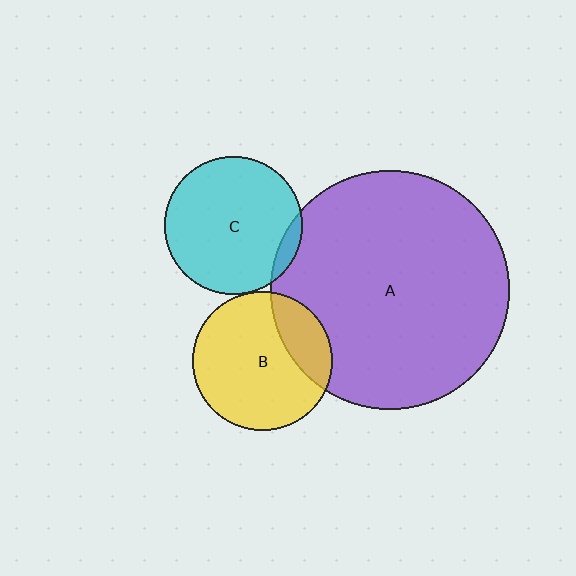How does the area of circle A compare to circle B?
Approximately 2.9 times.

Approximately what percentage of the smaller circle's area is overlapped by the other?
Approximately 20%.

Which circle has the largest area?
Circle A (purple).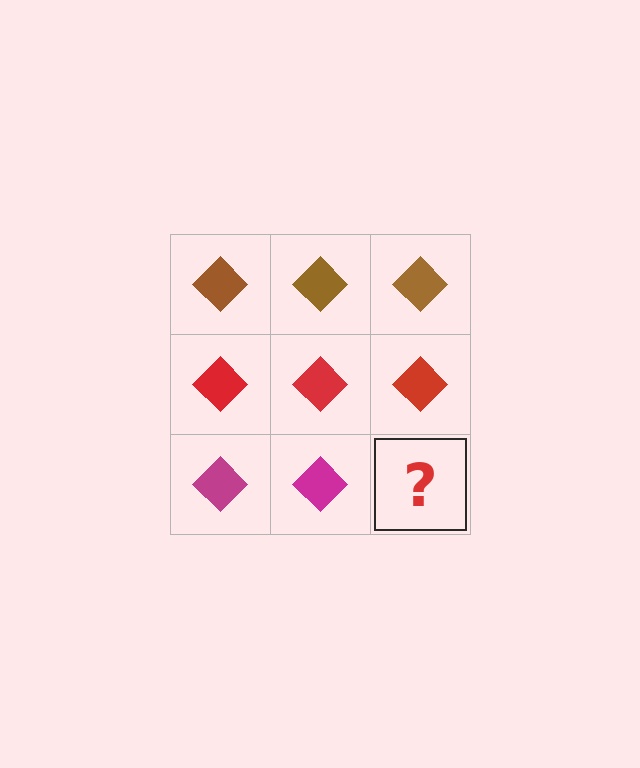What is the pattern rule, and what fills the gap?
The rule is that each row has a consistent color. The gap should be filled with a magenta diamond.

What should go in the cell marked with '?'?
The missing cell should contain a magenta diamond.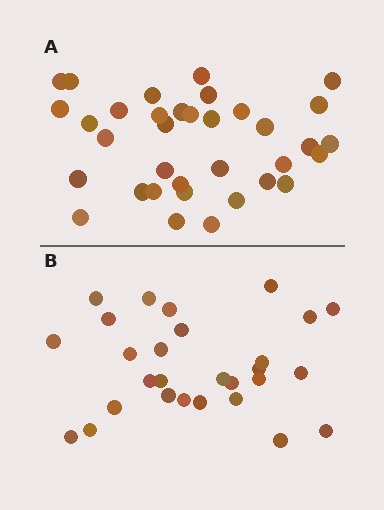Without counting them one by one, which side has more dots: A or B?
Region A (the top region) has more dots.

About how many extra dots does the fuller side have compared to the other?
Region A has roughly 8 or so more dots than region B.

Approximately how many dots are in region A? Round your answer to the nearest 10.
About 40 dots. (The exact count is 35, which rounds to 40.)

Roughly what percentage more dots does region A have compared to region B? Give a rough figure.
About 25% more.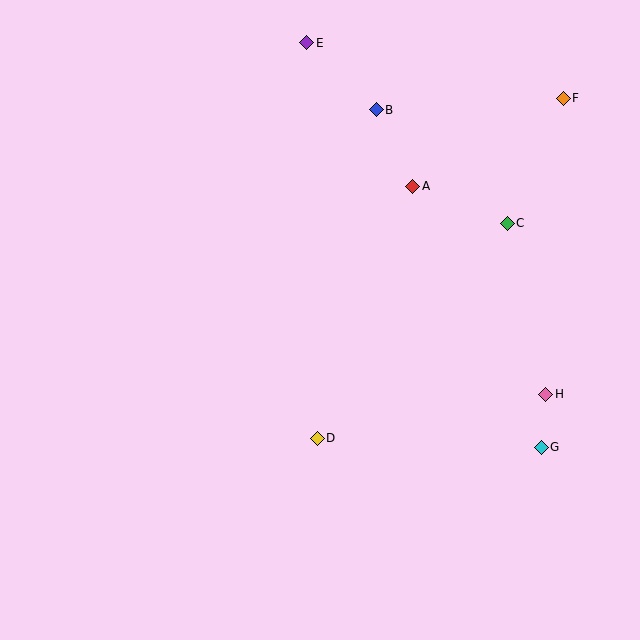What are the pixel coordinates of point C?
Point C is at (507, 223).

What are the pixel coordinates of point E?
Point E is at (307, 43).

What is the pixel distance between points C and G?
The distance between C and G is 226 pixels.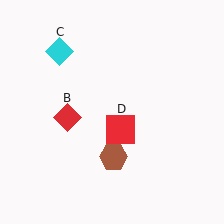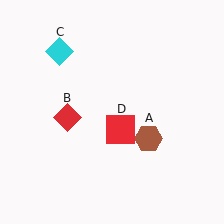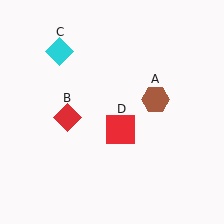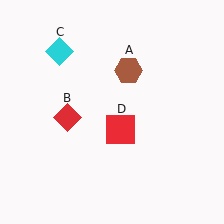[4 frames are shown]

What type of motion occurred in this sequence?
The brown hexagon (object A) rotated counterclockwise around the center of the scene.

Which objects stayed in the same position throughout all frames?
Red diamond (object B) and cyan diamond (object C) and red square (object D) remained stationary.